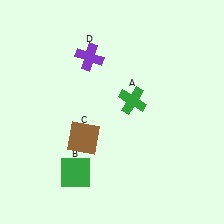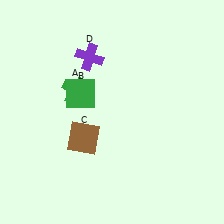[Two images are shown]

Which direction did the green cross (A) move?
The green cross (A) moved left.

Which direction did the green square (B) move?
The green square (B) moved up.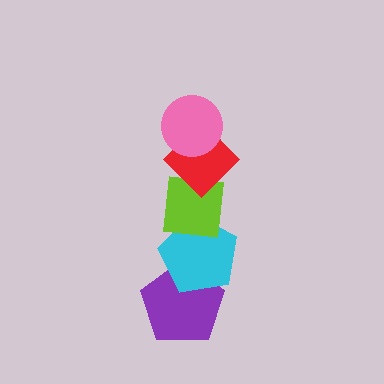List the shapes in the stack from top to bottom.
From top to bottom: the pink circle, the red diamond, the lime square, the cyan pentagon, the purple pentagon.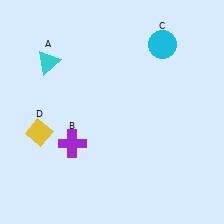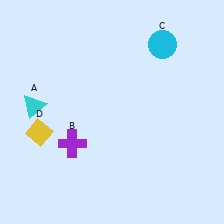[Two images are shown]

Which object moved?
The cyan triangle (A) moved down.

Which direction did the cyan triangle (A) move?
The cyan triangle (A) moved down.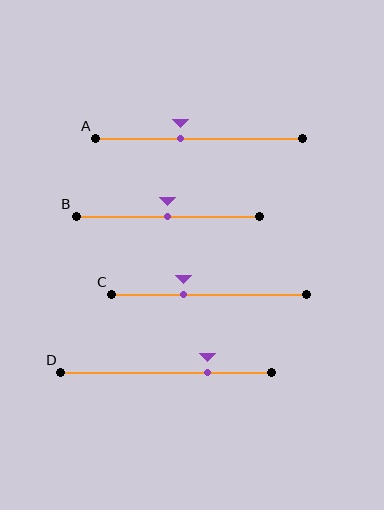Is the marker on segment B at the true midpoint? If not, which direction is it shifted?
Yes, the marker on segment B is at the true midpoint.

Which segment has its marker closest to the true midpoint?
Segment B has its marker closest to the true midpoint.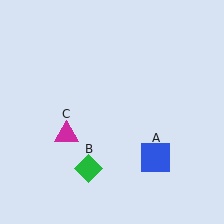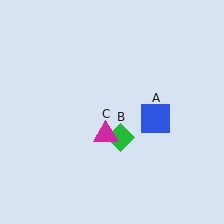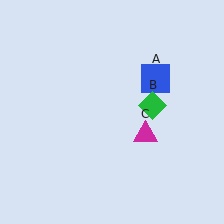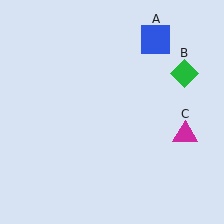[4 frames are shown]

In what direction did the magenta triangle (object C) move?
The magenta triangle (object C) moved right.